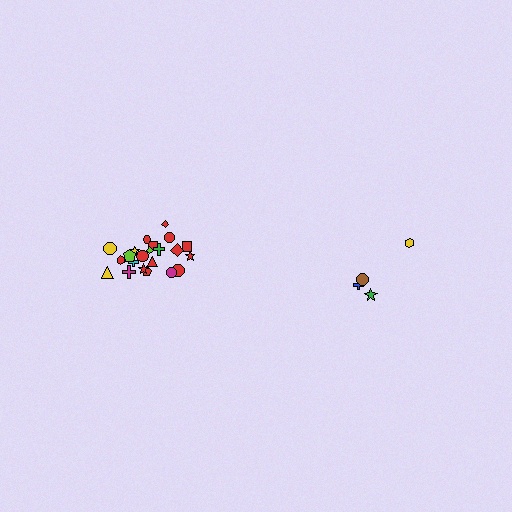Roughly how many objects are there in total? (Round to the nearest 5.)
Roughly 25 objects in total.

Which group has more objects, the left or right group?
The left group.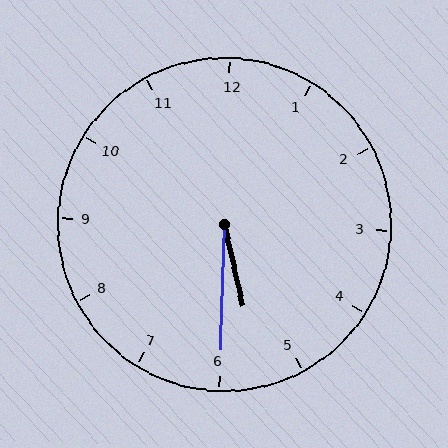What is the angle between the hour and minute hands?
Approximately 15 degrees.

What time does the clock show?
5:30.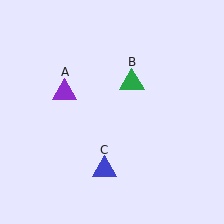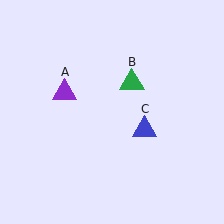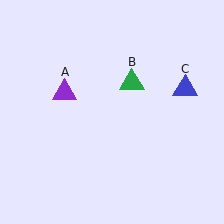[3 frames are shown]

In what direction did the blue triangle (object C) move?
The blue triangle (object C) moved up and to the right.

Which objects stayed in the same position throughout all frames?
Purple triangle (object A) and green triangle (object B) remained stationary.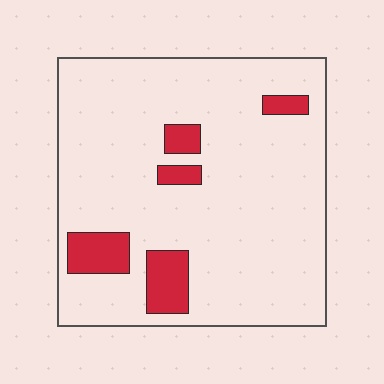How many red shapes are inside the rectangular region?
5.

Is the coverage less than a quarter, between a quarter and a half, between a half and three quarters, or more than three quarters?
Less than a quarter.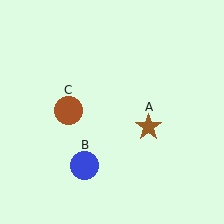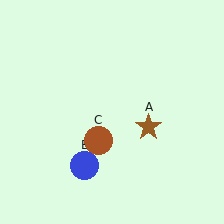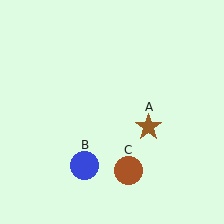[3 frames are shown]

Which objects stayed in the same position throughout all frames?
Brown star (object A) and blue circle (object B) remained stationary.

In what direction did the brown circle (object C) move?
The brown circle (object C) moved down and to the right.